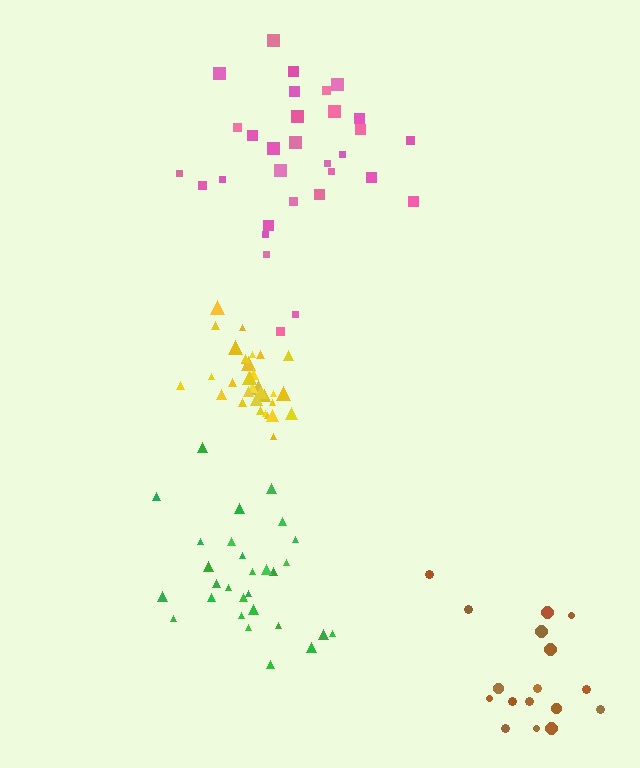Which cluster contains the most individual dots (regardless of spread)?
Yellow (33).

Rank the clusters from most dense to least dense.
yellow, brown, green, pink.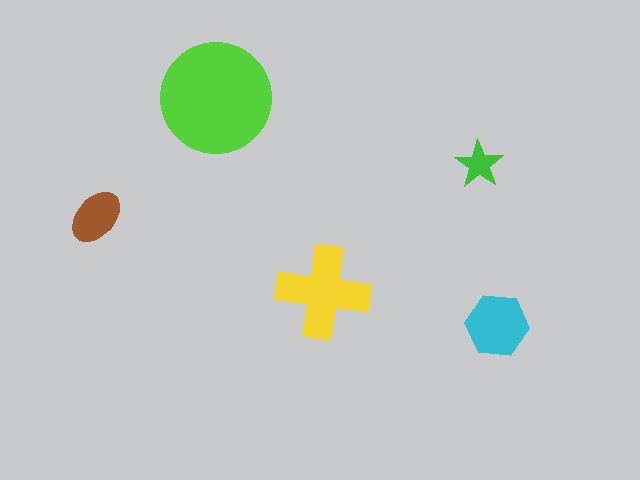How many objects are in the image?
There are 5 objects in the image.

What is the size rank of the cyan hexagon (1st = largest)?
3rd.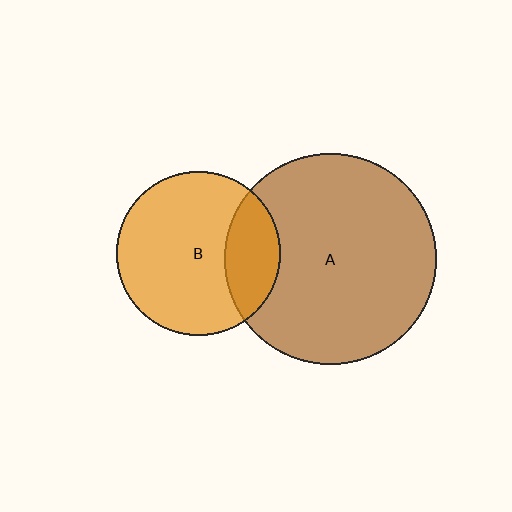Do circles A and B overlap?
Yes.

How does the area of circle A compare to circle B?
Approximately 1.7 times.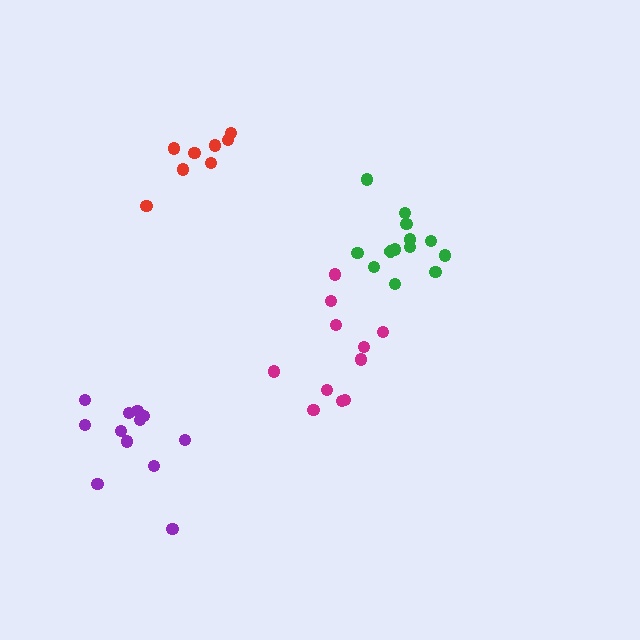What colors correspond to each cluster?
The clusters are colored: red, magenta, purple, green.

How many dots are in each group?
Group 1: 8 dots, Group 2: 11 dots, Group 3: 12 dots, Group 4: 13 dots (44 total).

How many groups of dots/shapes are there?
There are 4 groups.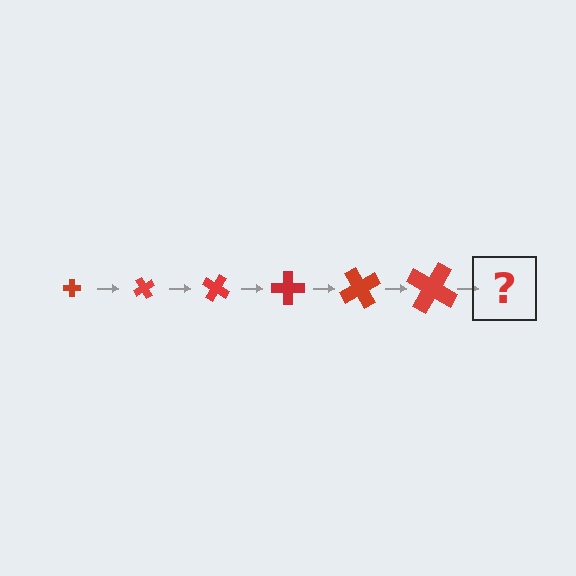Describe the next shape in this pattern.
It should be a cross, larger than the previous one and rotated 360 degrees from the start.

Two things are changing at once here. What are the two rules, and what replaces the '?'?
The two rules are that the cross grows larger each step and it rotates 60 degrees each step. The '?' should be a cross, larger than the previous one and rotated 360 degrees from the start.